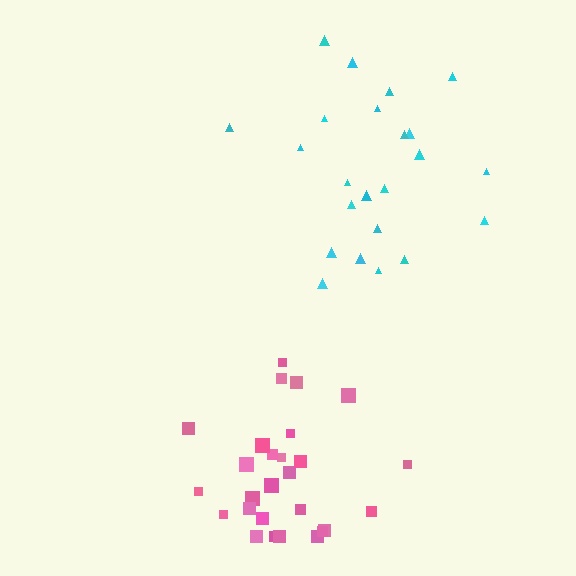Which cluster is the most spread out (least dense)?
Pink.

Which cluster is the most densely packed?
Cyan.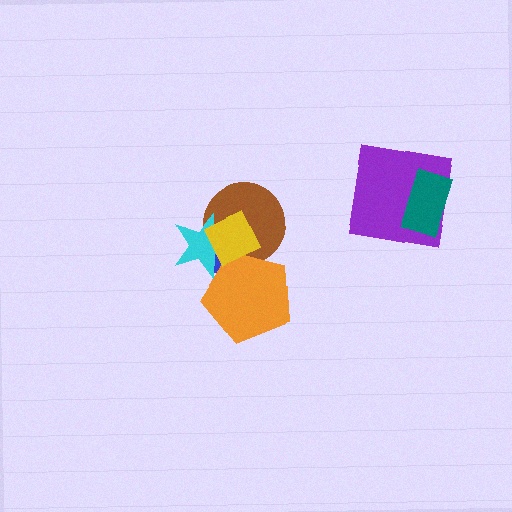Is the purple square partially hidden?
Yes, it is partially covered by another shape.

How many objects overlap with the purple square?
1 object overlaps with the purple square.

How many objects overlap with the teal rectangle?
1 object overlaps with the teal rectangle.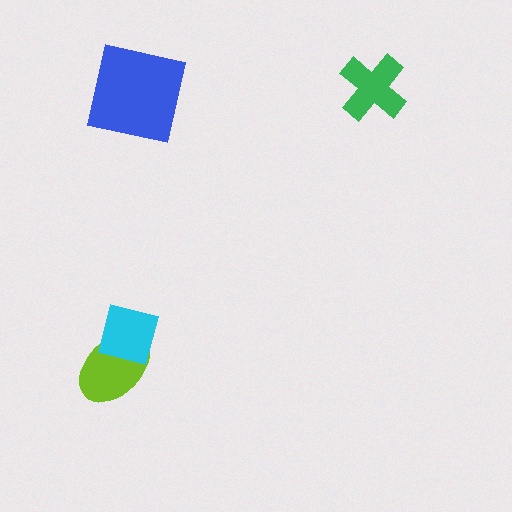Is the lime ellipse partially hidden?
Yes, it is partially covered by another shape.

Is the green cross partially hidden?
No, no other shape covers it.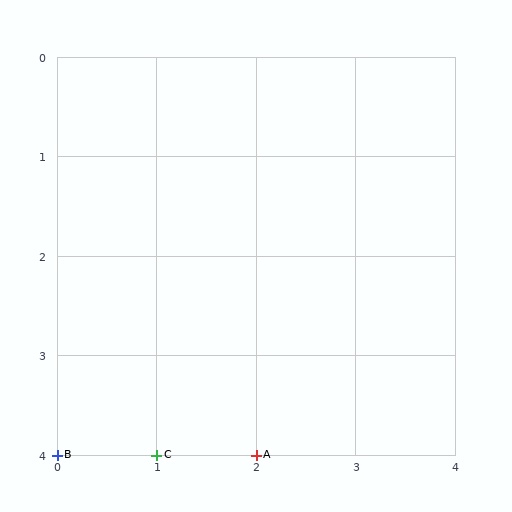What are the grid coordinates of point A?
Point A is at grid coordinates (2, 4).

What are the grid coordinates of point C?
Point C is at grid coordinates (1, 4).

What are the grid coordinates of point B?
Point B is at grid coordinates (0, 4).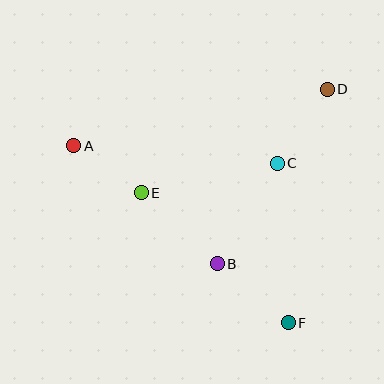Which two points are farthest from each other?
Points A and F are farthest from each other.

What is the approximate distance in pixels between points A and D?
The distance between A and D is approximately 260 pixels.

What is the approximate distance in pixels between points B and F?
The distance between B and F is approximately 92 pixels.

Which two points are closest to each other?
Points A and E are closest to each other.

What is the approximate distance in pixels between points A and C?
The distance between A and C is approximately 204 pixels.